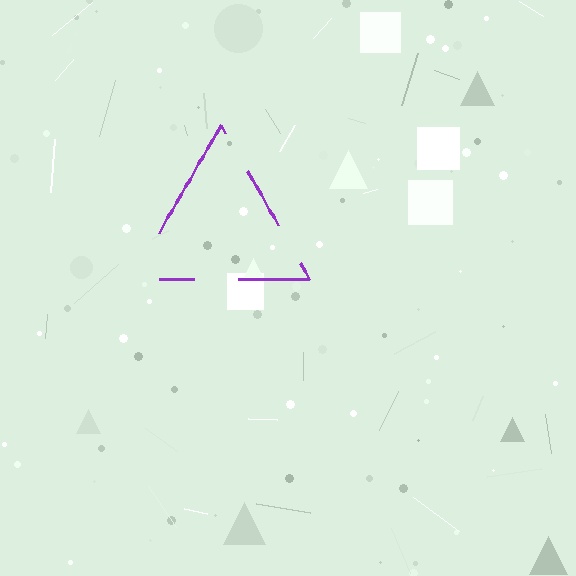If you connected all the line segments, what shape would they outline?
They would outline a triangle.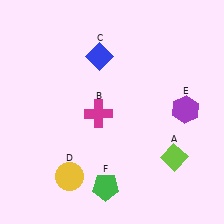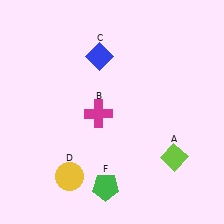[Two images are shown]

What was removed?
The purple hexagon (E) was removed in Image 2.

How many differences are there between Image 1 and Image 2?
There is 1 difference between the two images.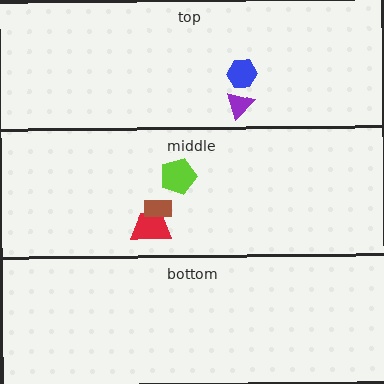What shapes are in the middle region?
The red trapezoid, the lime pentagon, the brown rectangle.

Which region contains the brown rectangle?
The middle region.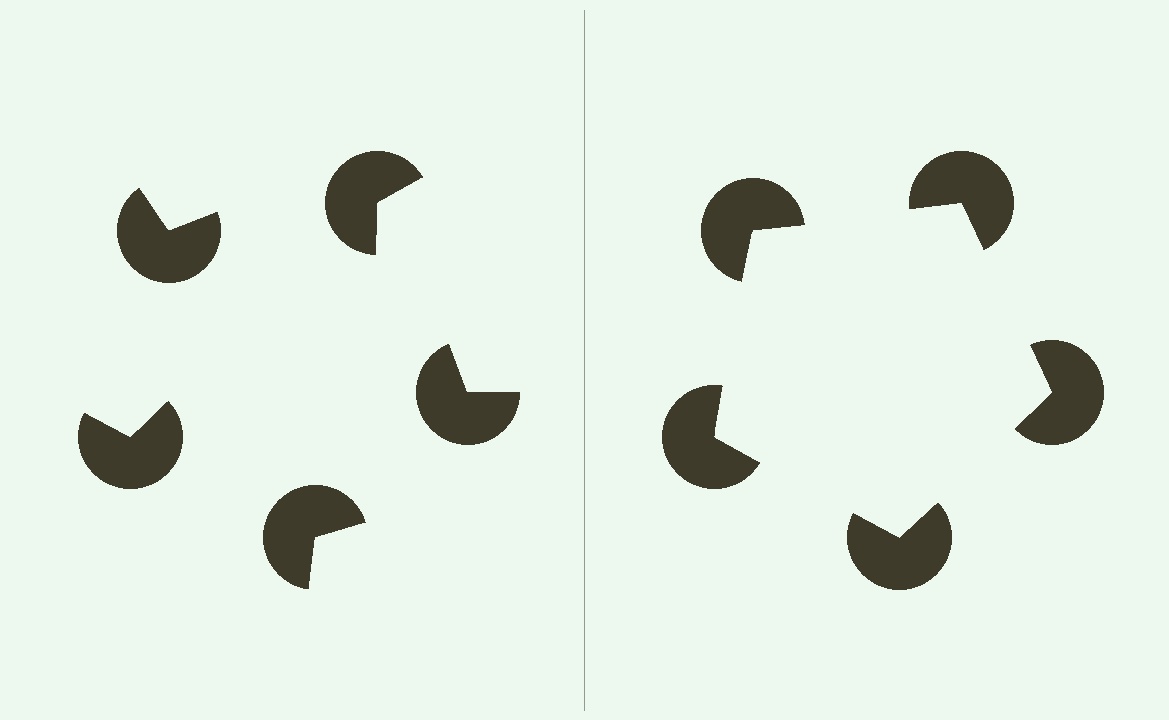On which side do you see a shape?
An illusory pentagon appears on the right side. On the left side the wedge cuts are rotated, so no coherent shape forms.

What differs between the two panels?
The pac-man discs are positioned identically on both sides; only the wedge orientations differ. On the right they align to a pentagon; on the left they are misaligned.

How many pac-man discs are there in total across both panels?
10 — 5 on each side.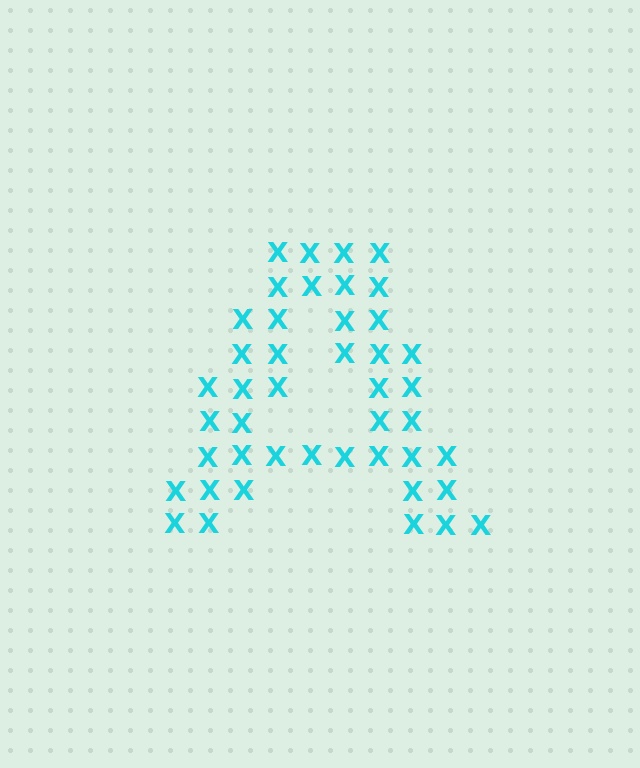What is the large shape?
The large shape is the letter A.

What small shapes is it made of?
It is made of small letter X's.